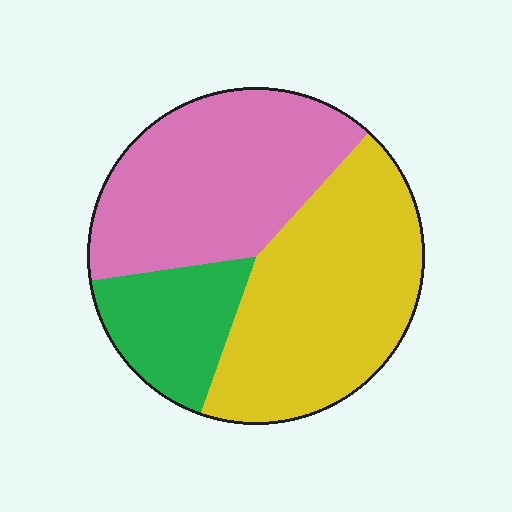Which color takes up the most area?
Yellow, at roughly 45%.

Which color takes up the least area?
Green, at roughly 15%.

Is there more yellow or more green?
Yellow.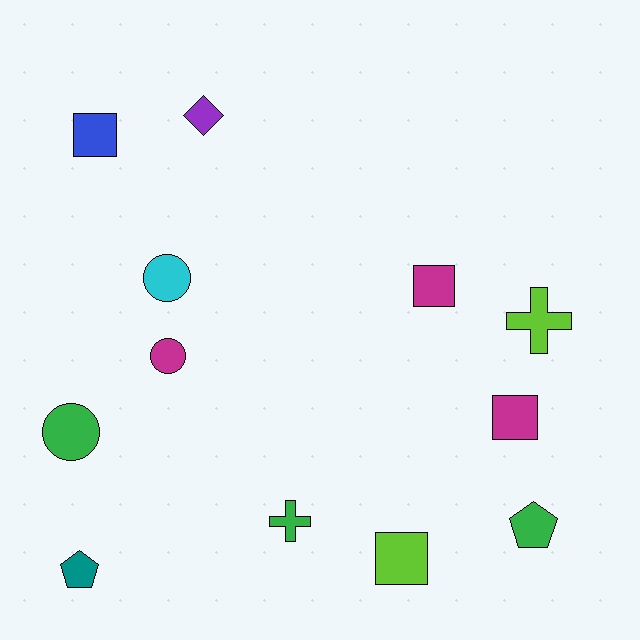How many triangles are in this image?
There are no triangles.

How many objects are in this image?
There are 12 objects.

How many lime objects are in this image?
There are 2 lime objects.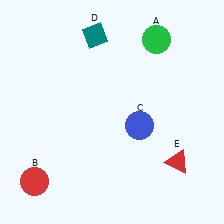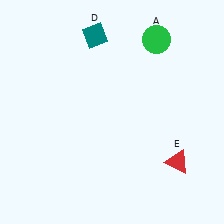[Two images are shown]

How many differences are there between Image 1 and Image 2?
There are 2 differences between the two images.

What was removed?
The red circle (B), the blue circle (C) were removed in Image 2.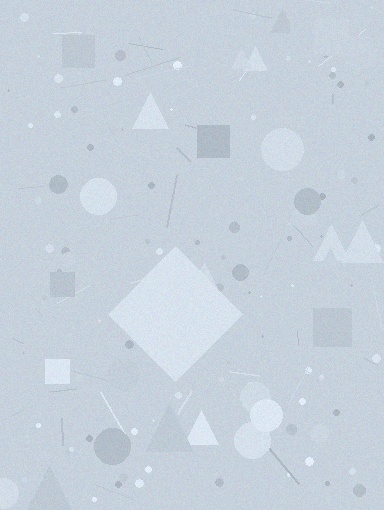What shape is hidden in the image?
A diamond is hidden in the image.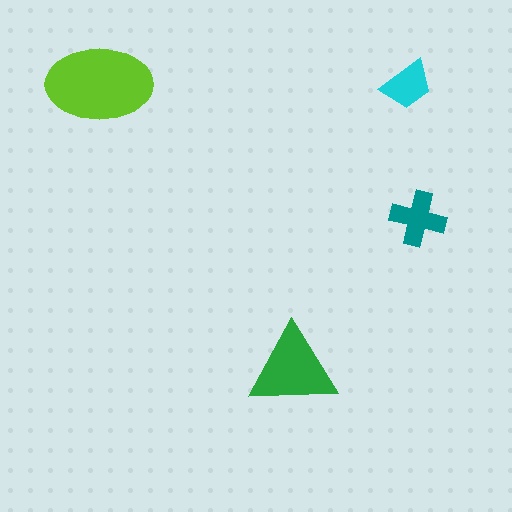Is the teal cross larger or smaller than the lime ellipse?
Smaller.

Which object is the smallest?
The cyan trapezoid.